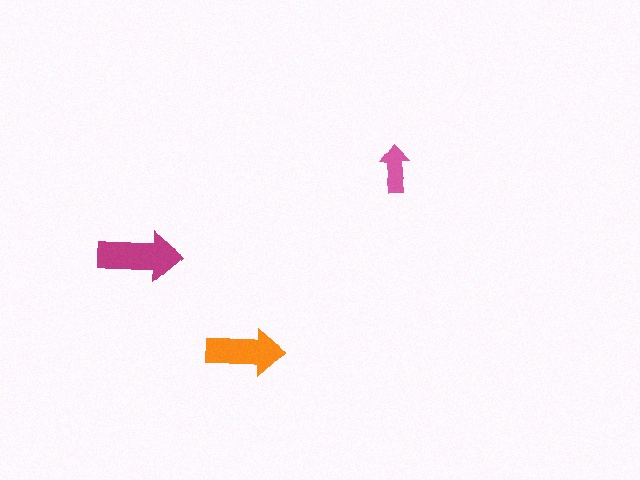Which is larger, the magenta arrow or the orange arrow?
The magenta one.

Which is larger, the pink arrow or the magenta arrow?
The magenta one.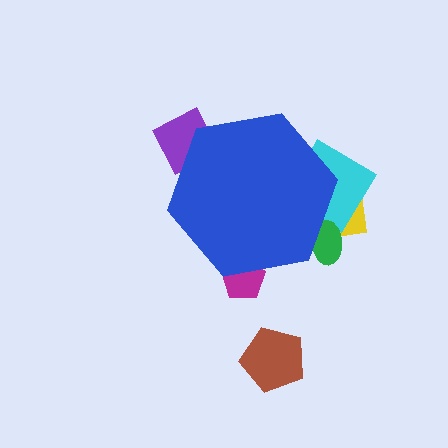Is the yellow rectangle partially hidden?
Yes, the yellow rectangle is partially hidden behind the blue hexagon.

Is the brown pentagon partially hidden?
No, the brown pentagon is fully visible.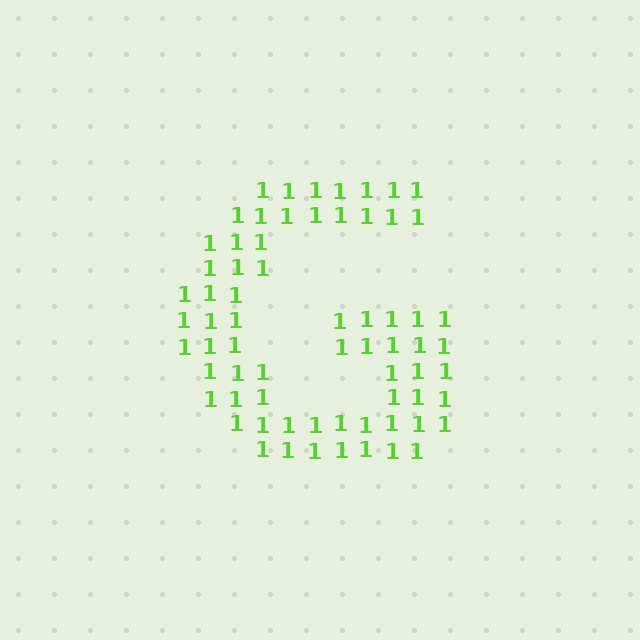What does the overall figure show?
The overall figure shows the letter G.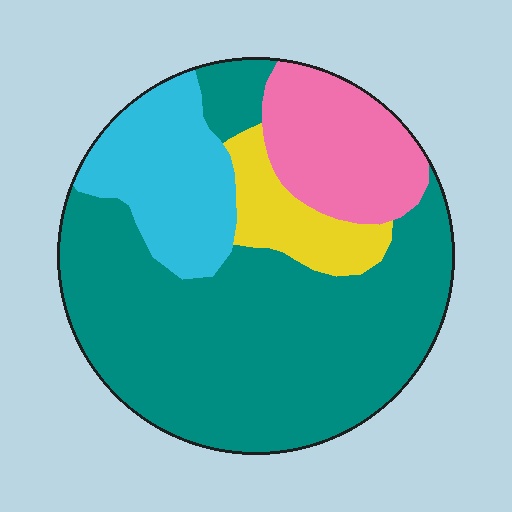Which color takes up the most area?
Teal, at roughly 60%.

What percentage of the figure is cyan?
Cyan takes up about one sixth (1/6) of the figure.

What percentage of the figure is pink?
Pink takes up about one sixth (1/6) of the figure.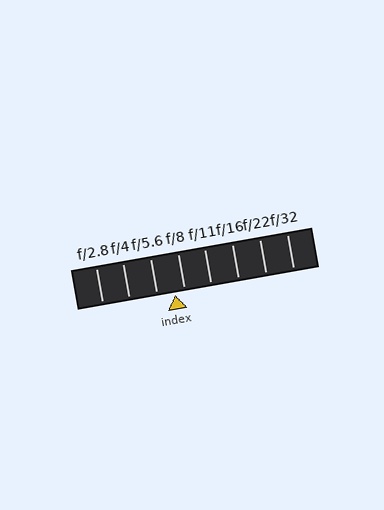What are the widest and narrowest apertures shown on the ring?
The widest aperture shown is f/2.8 and the narrowest is f/32.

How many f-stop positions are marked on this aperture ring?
There are 8 f-stop positions marked.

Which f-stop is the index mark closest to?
The index mark is closest to f/8.